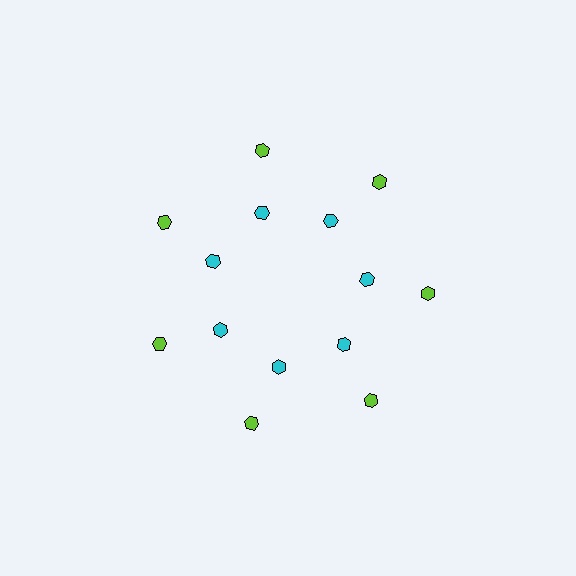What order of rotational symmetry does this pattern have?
This pattern has 7-fold rotational symmetry.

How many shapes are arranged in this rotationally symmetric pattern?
There are 14 shapes, arranged in 7 groups of 2.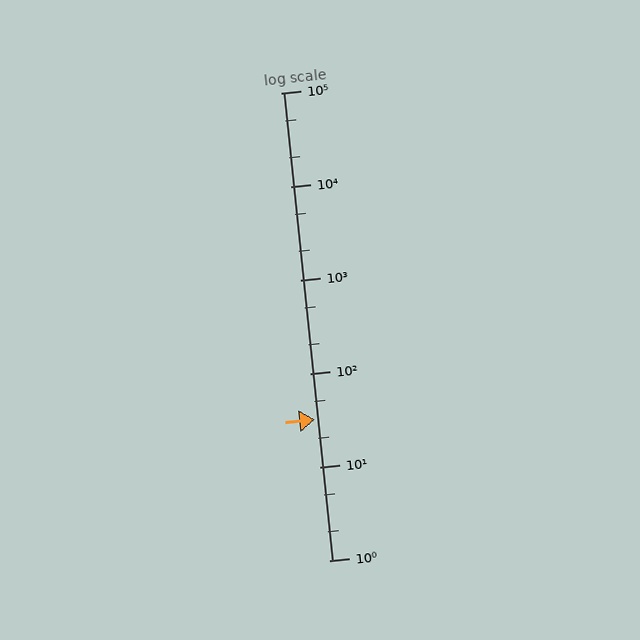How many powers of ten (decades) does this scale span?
The scale spans 5 decades, from 1 to 100000.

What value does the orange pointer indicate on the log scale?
The pointer indicates approximately 32.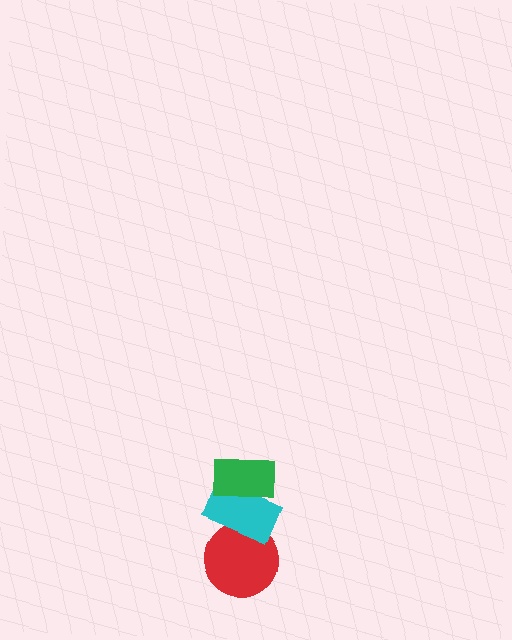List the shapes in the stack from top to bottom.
From top to bottom: the green rectangle, the cyan rectangle, the red circle.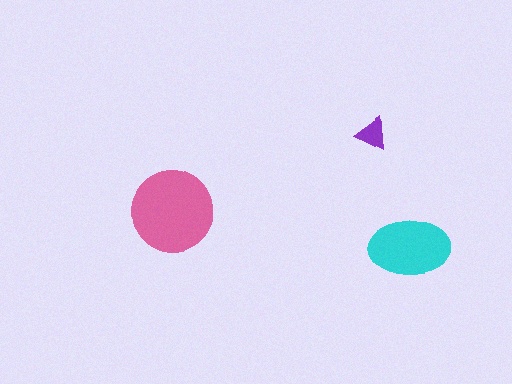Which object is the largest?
The pink circle.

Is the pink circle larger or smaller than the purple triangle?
Larger.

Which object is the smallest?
The purple triangle.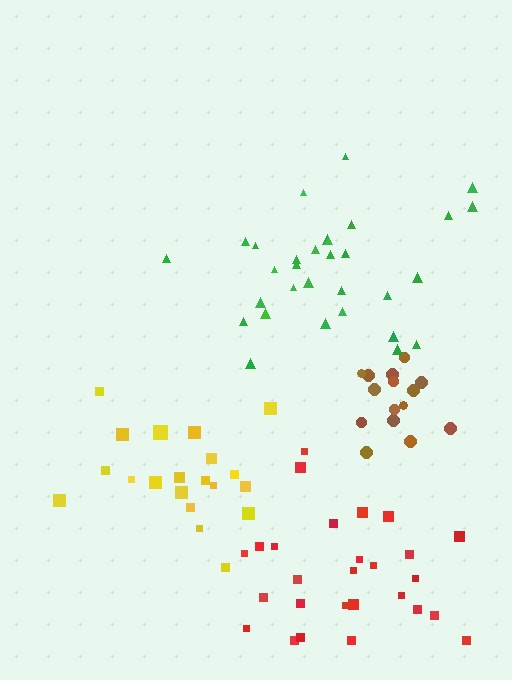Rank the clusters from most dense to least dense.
brown, red, green, yellow.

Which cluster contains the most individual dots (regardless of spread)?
Green (31).